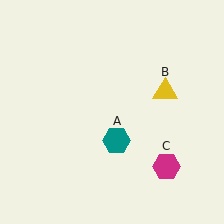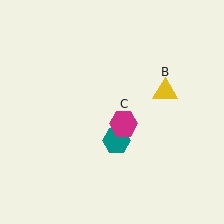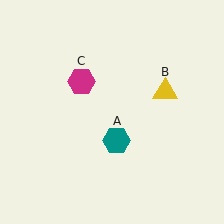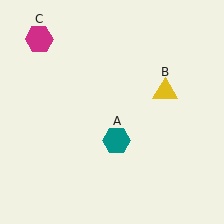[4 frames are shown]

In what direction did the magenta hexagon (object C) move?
The magenta hexagon (object C) moved up and to the left.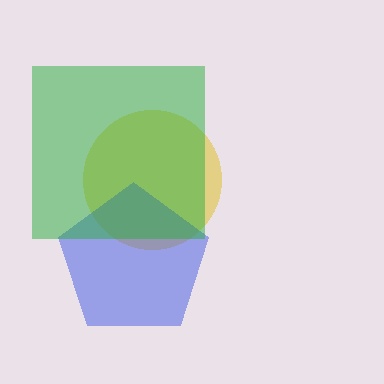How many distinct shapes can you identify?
There are 3 distinct shapes: a yellow circle, a blue pentagon, a green square.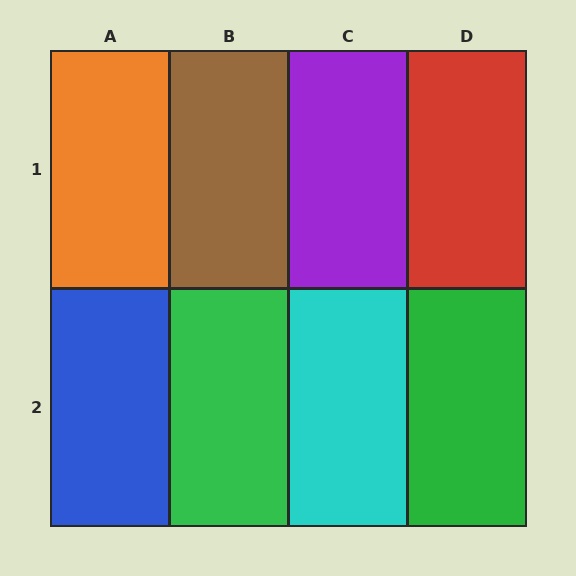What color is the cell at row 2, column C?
Cyan.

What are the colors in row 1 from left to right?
Orange, brown, purple, red.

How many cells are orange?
1 cell is orange.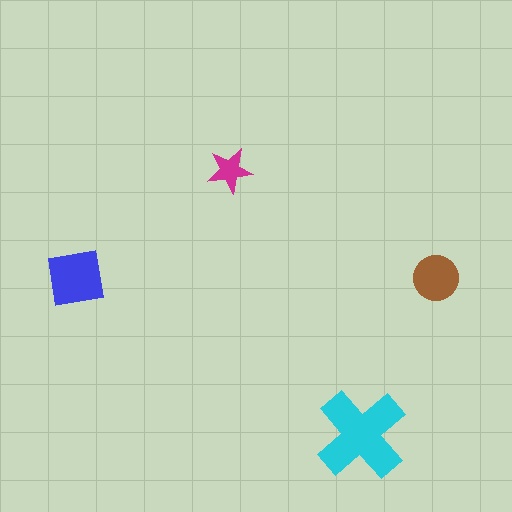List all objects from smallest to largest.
The magenta star, the brown circle, the blue square, the cyan cross.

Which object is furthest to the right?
The brown circle is rightmost.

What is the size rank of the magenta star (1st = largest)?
4th.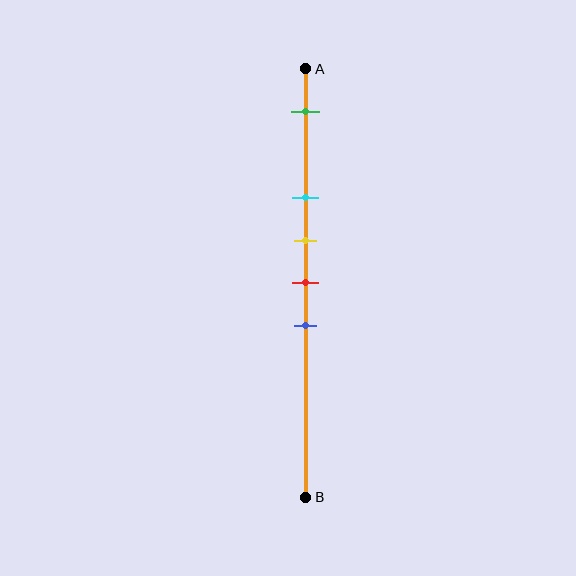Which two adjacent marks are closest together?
The yellow and red marks are the closest adjacent pair.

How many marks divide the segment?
There are 5 marks dividing the segment.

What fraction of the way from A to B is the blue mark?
The blue mark is approximately 60% (0.6) of the way from A to B.